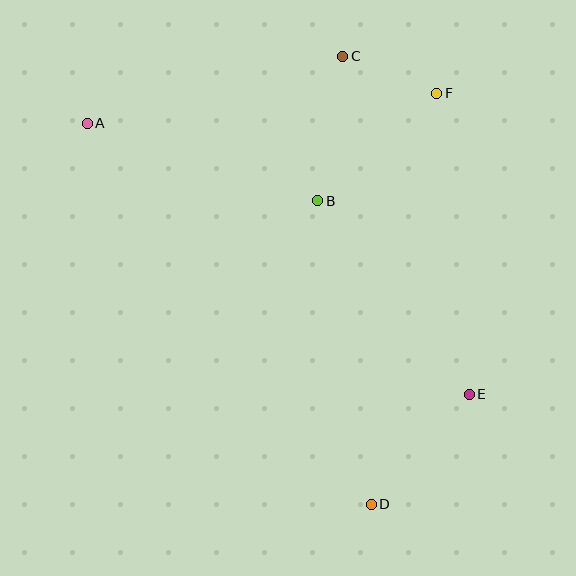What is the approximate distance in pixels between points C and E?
The distance between C and E is approximately 361 pixels.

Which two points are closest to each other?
Points C and F are closest to each other.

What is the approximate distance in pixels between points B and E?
The distance between B and E is approximately 246 pixels.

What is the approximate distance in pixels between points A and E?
The distance between A and E is approximately 468 pixels.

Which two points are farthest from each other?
Points A and D are farthest from each other.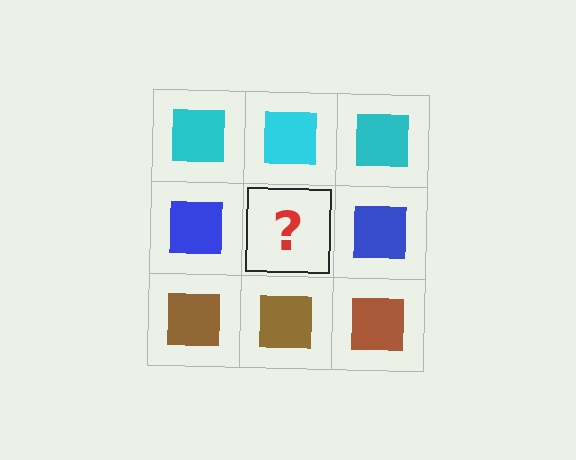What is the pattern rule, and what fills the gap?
The rule is that each row has a consistent color. The gap should be filled with a blue square.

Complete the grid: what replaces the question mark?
The question mark should be replaced with a blue square.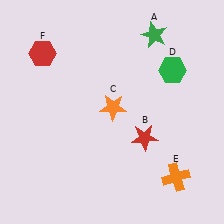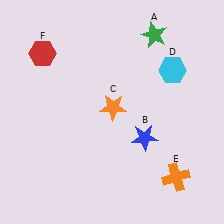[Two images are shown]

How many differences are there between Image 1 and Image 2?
There are 2 differences between the two images.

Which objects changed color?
B changed from red to blue. D changed from green to cyan.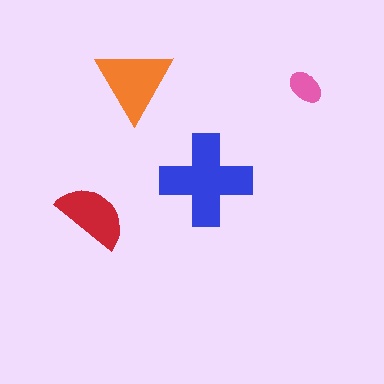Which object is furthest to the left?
The red semicircle is leftmost.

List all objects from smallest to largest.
The pink ellipse, the red semicircle, the orange triangle, the blue cross.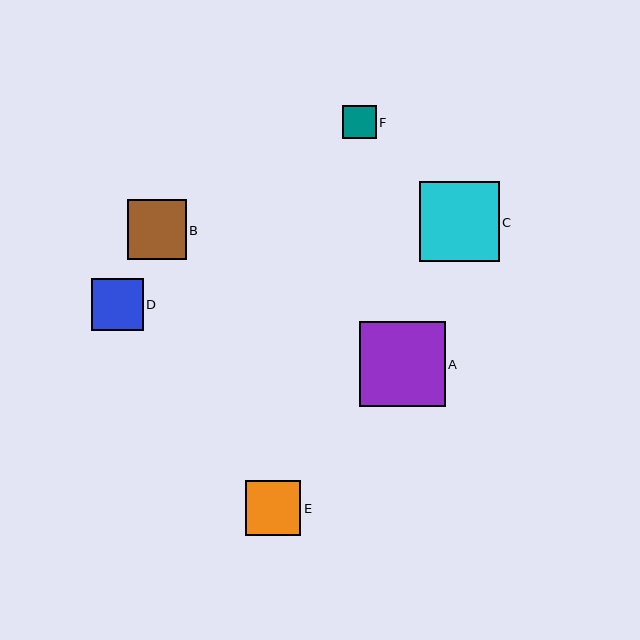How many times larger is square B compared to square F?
Square B is approximately 1.8 times the size of square F.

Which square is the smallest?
Square F is the smallest with a size of approximately 33 pixels.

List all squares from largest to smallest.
From largest to smallest: A, C, B, E, D, F.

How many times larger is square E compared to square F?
Square E is approximately 1.6 times the size of square F.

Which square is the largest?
Square A is the largest with a size of approximately 86 pixels.